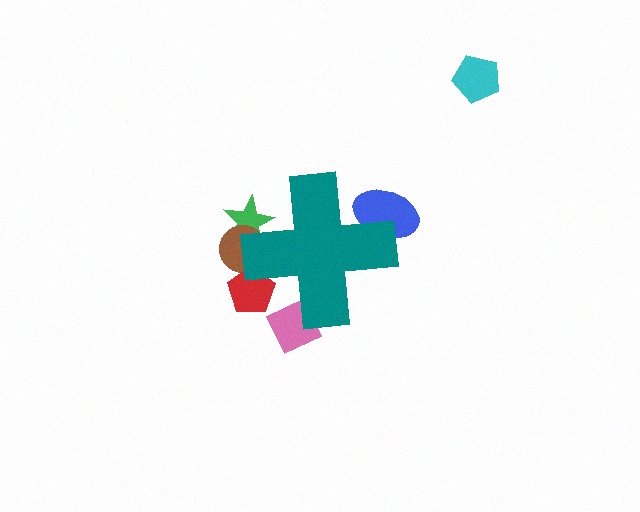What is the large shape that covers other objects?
A teal cross.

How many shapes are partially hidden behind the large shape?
5 shapes are partially hidden.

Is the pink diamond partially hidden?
Yes, the pink diamond is partially hidden behind the teal cross.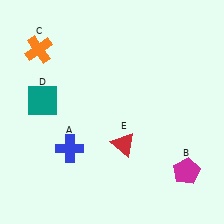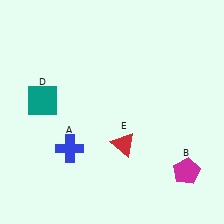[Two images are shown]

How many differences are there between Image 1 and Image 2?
There is 1 difference between the two images.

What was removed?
The orange cross (C) was removed in Image 2.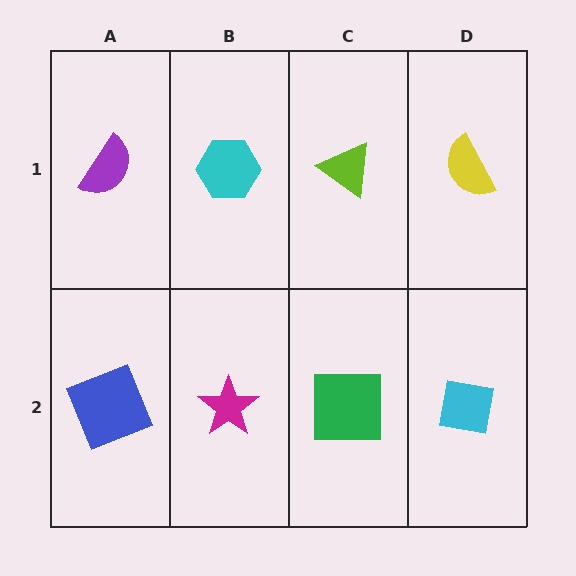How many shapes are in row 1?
4 shapes.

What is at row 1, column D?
A yellow semicircle.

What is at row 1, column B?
A cyan hexagon.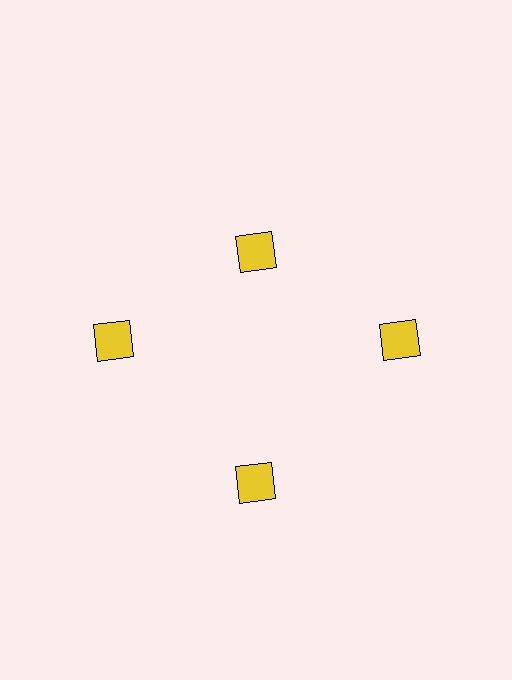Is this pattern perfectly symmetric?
No. The 4 yellow squares are arranged in a ring, but one element near the 12 o'clock position is pulled inward toward the center, breaking the 4-fold rotational symmetry.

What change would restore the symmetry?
The symmetry would be restored by moving it outward, back onto the ring so that all 4 squares sit at equal angles and equal distance from the center.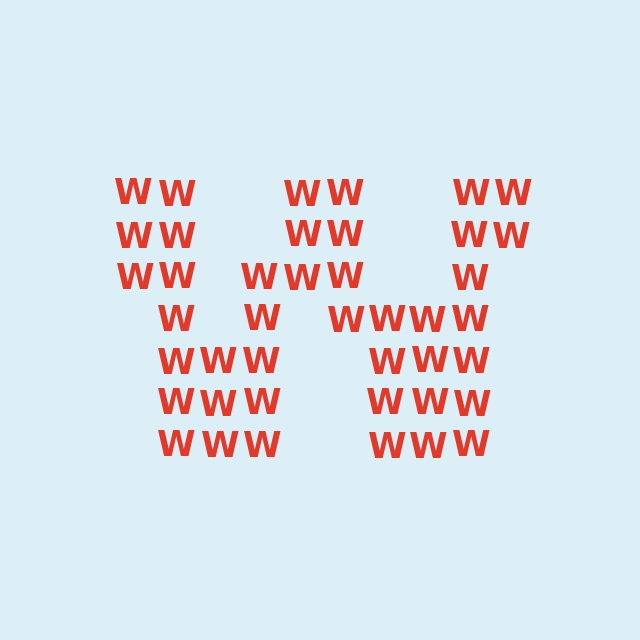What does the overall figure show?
The overall figure shows the letter W.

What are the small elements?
The small elements are letter W's.